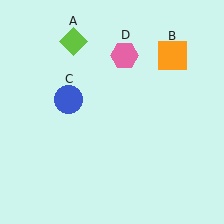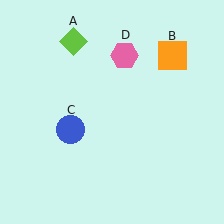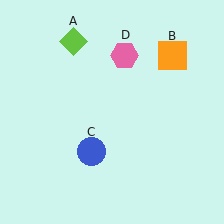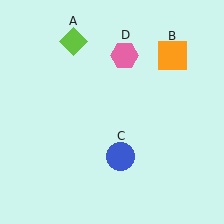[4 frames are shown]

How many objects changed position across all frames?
1 object changed position: blue circle (object C).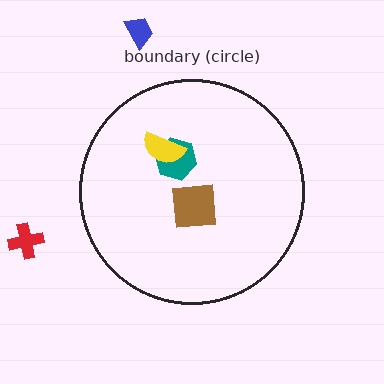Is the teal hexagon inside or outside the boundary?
Inside.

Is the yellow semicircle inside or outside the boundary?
Inside.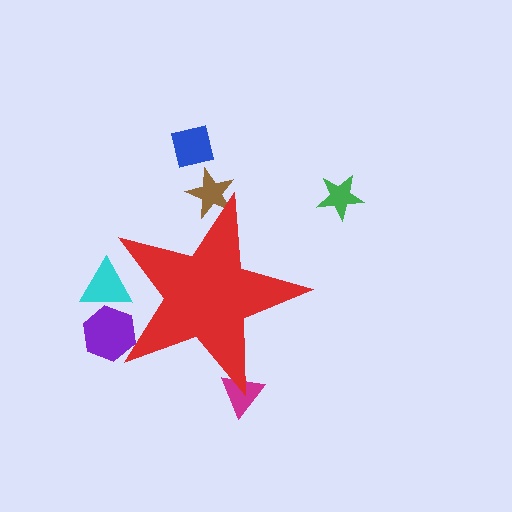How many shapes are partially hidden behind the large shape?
4 shapes are partially hidden.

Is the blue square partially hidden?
No, the blue square is fully visible.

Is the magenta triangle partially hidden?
Yes, the magenta triangle is partially hidden behind the red star.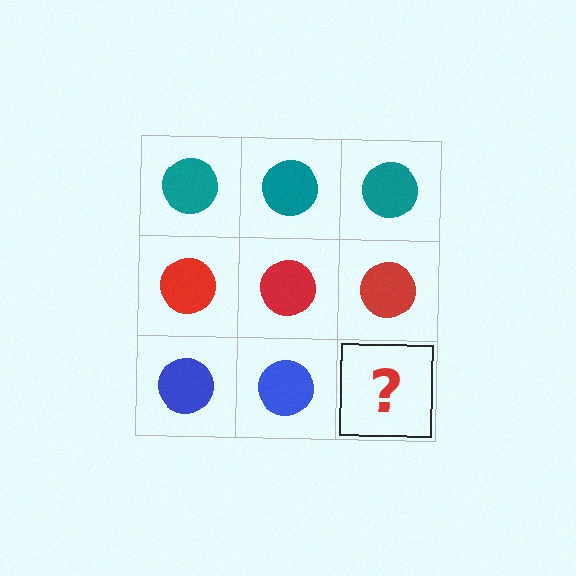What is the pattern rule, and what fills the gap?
The rule is that each row has a consistent color. The gap should be filled with a blue circle.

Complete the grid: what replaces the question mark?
The question mark should be replaced with a blue circle.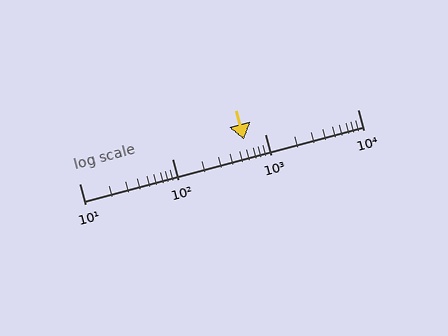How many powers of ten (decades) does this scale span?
The scale spans 3 decades, from 10 to 10000.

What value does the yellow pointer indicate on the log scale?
The pointer indicates approximately 590.